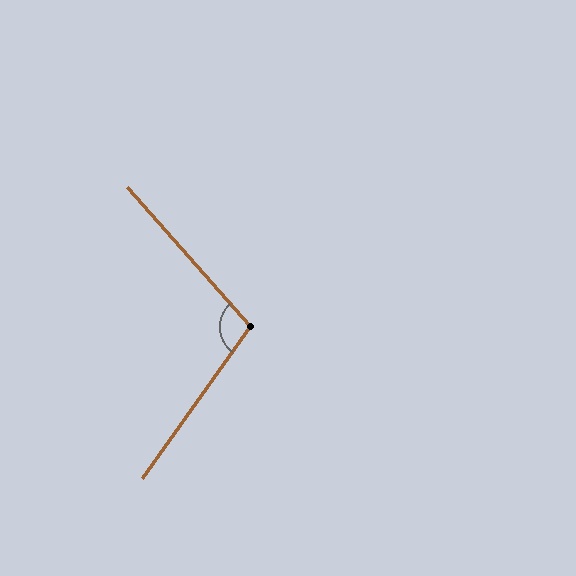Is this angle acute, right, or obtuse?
It is obtuse.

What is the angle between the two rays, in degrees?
Approximately 103 degrees.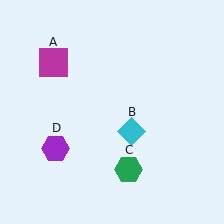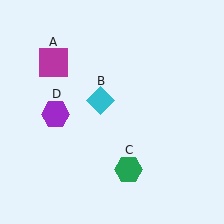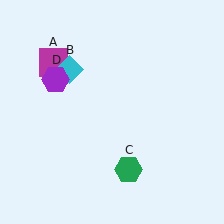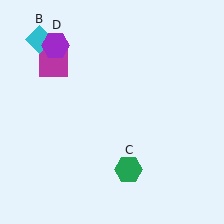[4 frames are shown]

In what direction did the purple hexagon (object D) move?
The purple hexagon (object D) moved up.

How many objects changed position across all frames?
2 objects changed position: cyan diamond (object B), purple hexagon (object D).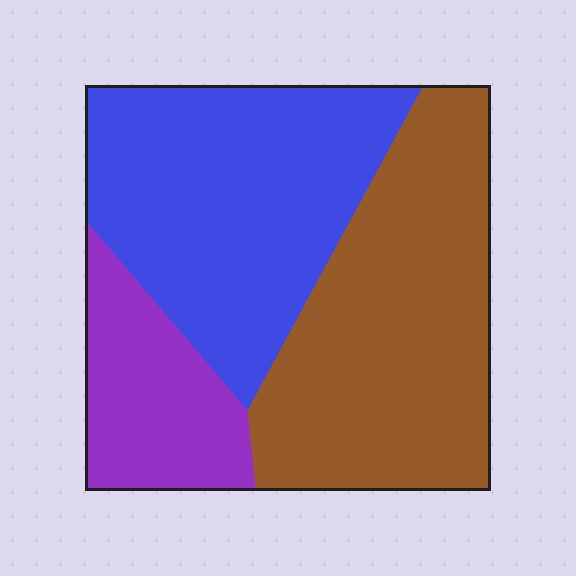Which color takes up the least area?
Purple, at roughly 20%.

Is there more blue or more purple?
Blue.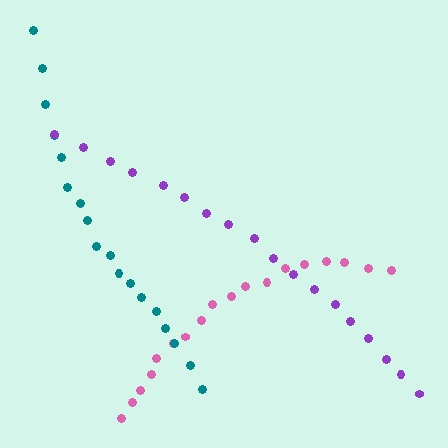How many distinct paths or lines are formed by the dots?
There are 3 distinct paths.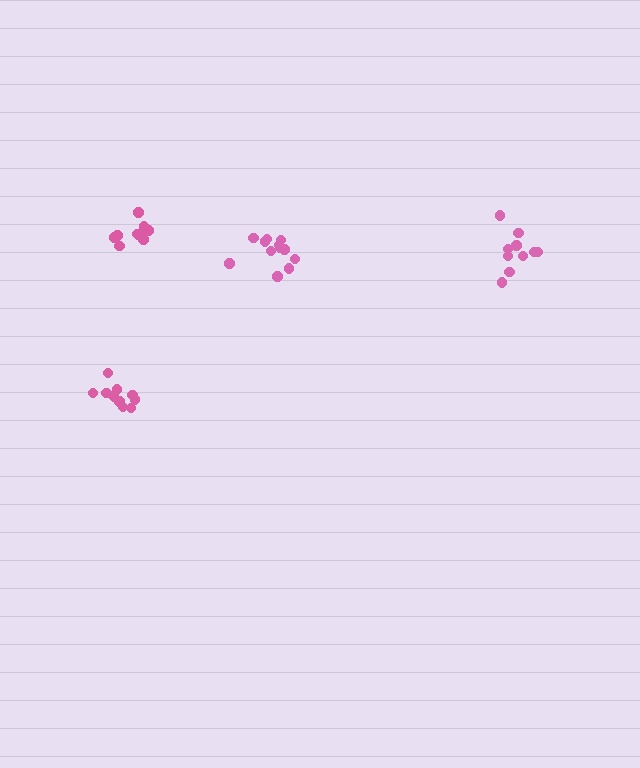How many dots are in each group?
Group 1: 10 dots, Group 2: 10 dots, Group 3: 10 dots, Group 4: 12 dots (42 total).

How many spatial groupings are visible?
There are 4 spatial groupings.